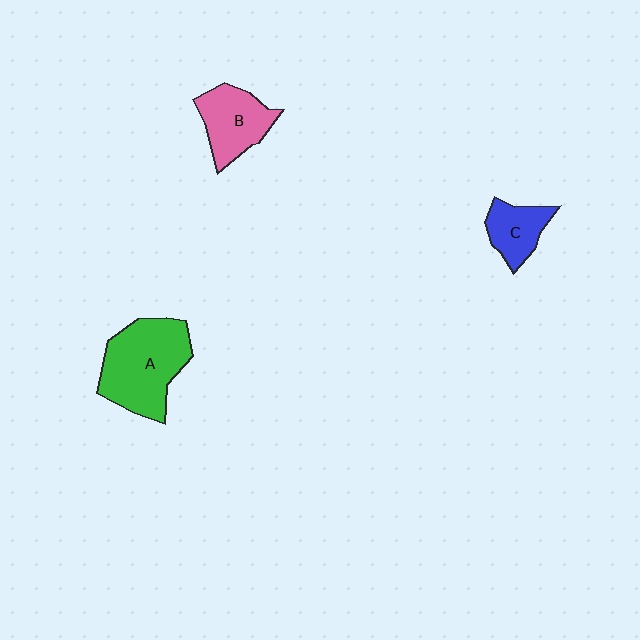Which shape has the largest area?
Shape A (green).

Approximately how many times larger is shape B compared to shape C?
Approximately 1.4 times.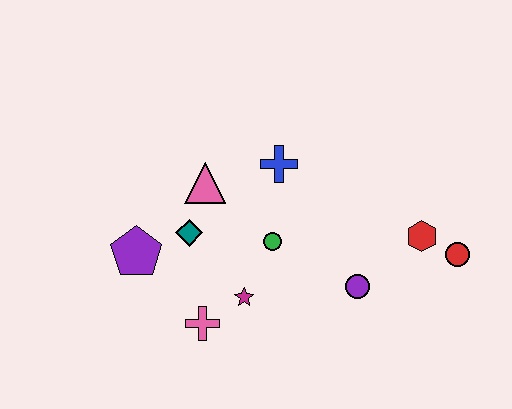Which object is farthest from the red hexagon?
The purple pentagon is farthest from the red hexagon.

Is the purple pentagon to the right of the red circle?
No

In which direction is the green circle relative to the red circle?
The green circle is to the left of the red circle.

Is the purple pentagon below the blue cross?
Yes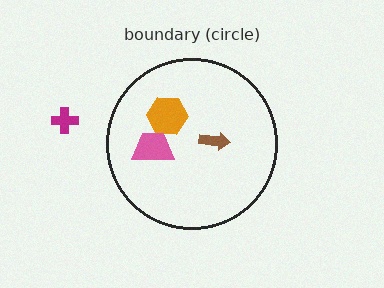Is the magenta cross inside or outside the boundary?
Outside.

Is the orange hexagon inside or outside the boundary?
Inside.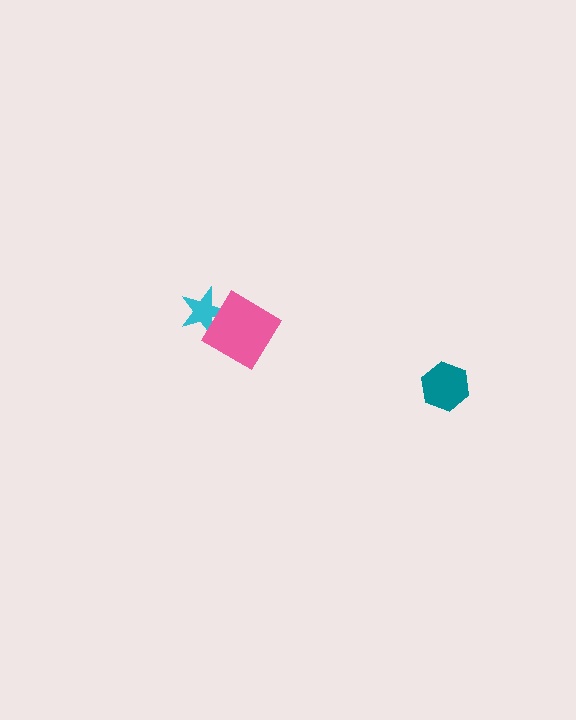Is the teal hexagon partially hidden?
No, no other shape covers it.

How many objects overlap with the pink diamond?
1 object overlaps with the pink diamond.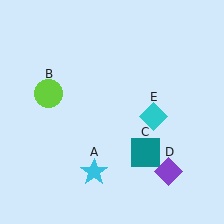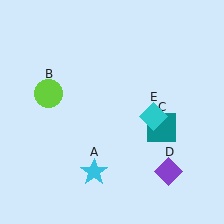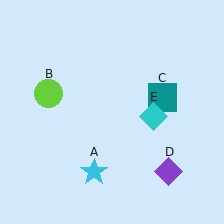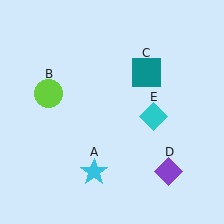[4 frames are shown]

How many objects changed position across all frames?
1 object changed position: teal square (object C).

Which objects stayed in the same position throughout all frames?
Cyan star (object A) and lime circle (object B) and purple diamond (object D) and cyan diamond (object E) remained stationary.